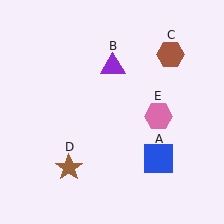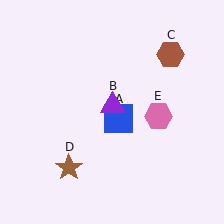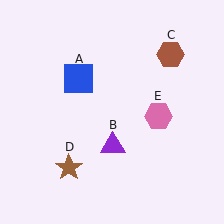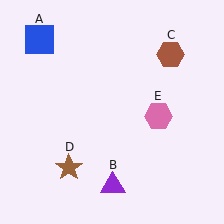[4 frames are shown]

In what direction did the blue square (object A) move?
The blue square (object A) moved up and to the left.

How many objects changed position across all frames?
2 objects changed position: blue square (object A), purple triangle (object B).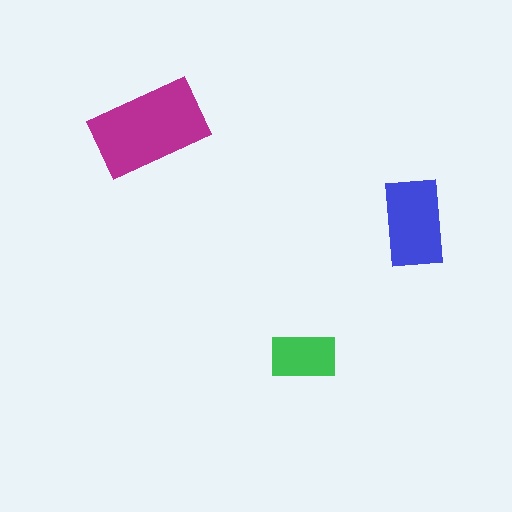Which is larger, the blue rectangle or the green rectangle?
The blue one.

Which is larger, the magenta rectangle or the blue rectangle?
The magenta one.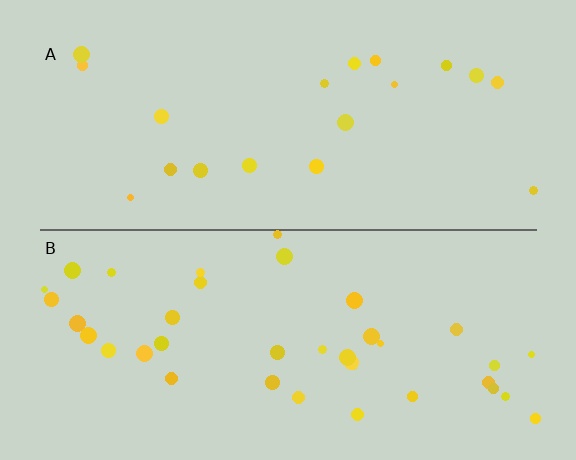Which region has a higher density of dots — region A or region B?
B (the bottom).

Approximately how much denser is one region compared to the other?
Approximately 2.0× — region B over region A.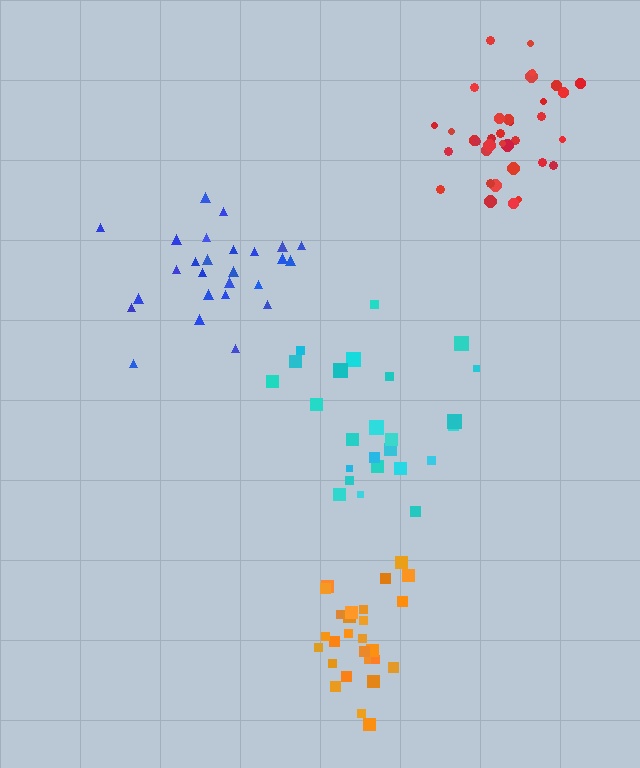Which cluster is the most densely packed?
Orange.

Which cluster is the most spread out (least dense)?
Cyan.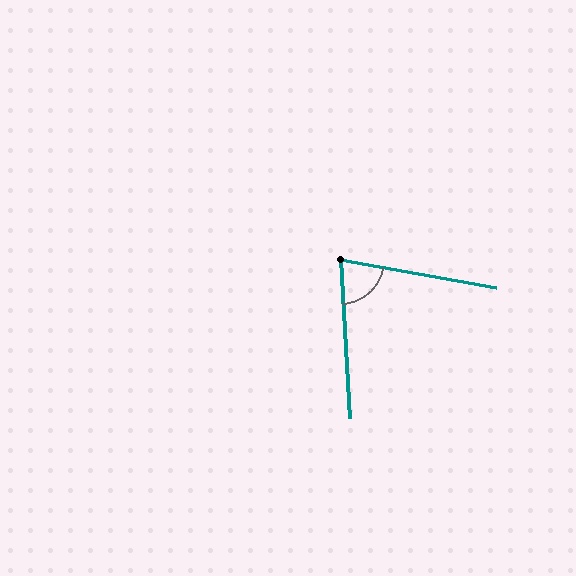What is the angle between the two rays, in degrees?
Approximately 77 degrees.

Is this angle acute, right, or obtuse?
It is acute.